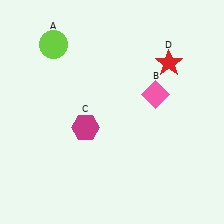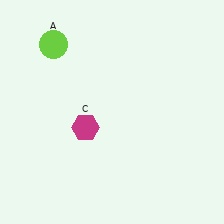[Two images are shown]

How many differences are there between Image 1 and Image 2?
There are 2 differences between the two images.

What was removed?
The red star (D), the pink diamond (B) were removed in Image 2.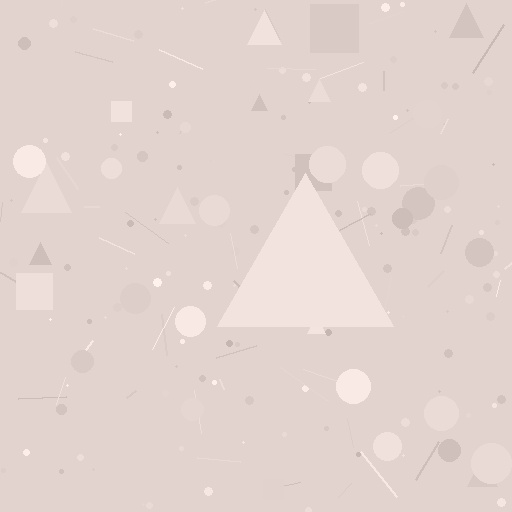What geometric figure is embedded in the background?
A triangle is embedded in the background.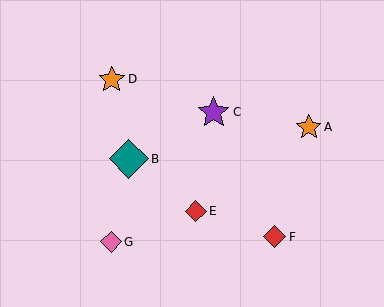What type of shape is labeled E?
Shape E is a red diamond.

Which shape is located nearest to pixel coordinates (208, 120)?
The purple star (labeled C) at (214, 112) is nearest to that location.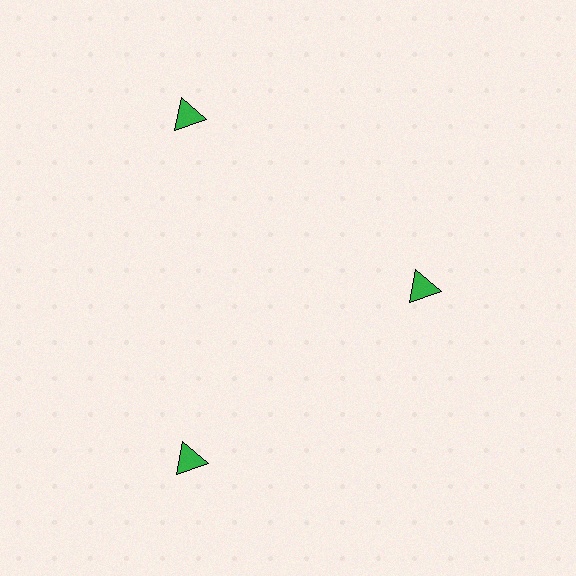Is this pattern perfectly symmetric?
No. The 3 green triangles are arranged in a ring, but one element near the 3 o'clock position is pulled inward toward the center, breaking the 3-fold rotational symmetry.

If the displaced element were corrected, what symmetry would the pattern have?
It would have 3-fold rotational symmetry — the pattern would map onto itself every 120 degrees.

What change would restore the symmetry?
The symmetry would be restored by moving it outward, back onto the ring so that all 3 triangles sit at equal angles and equal distance from the center.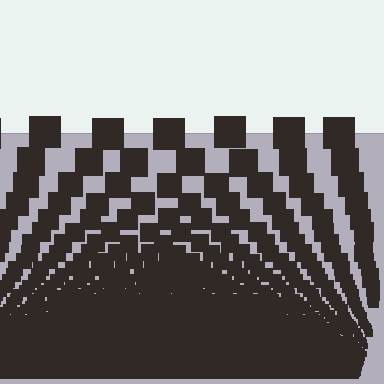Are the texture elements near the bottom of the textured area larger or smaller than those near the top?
Smaller. The gradient is inverted — elements near the bottom are smaller and denser.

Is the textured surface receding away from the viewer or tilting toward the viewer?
The surface appears to tilt toward the viewer. Texture elements get larger and sparser toward the top.